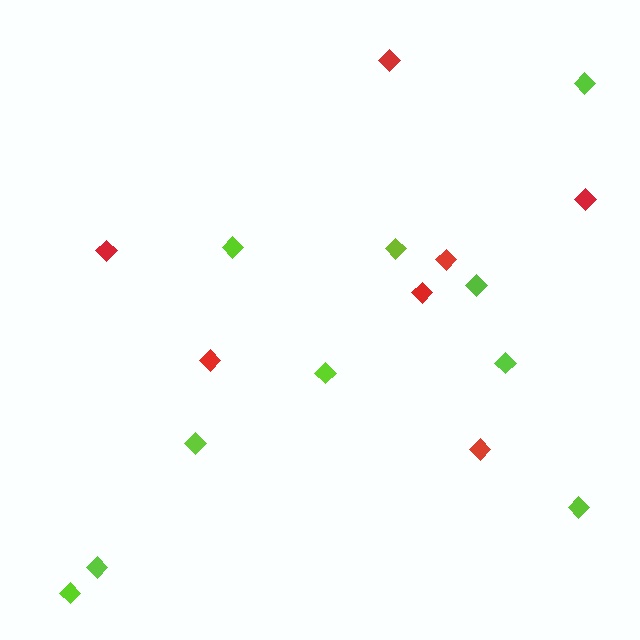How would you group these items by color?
There are 2 groups: one group of red diamonds (7) and one group of lime diamonds (10).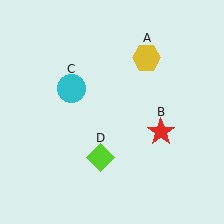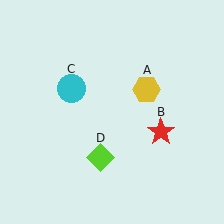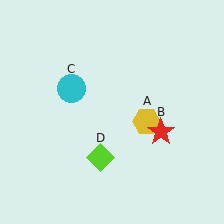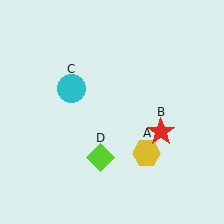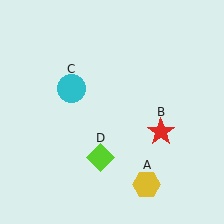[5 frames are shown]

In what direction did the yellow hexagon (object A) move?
The yellow hexagon (object A) moved down.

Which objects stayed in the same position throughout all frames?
Red star (object B) and cyan circle (object C) and lime diamond (object D) remained stationary.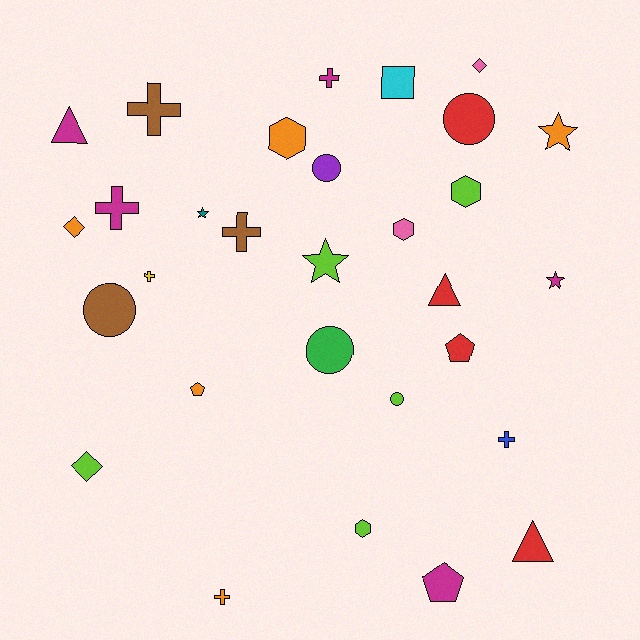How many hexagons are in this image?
There are 4 hexagons.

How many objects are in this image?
There are 30 objects.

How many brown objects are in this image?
There are 3 brown objects.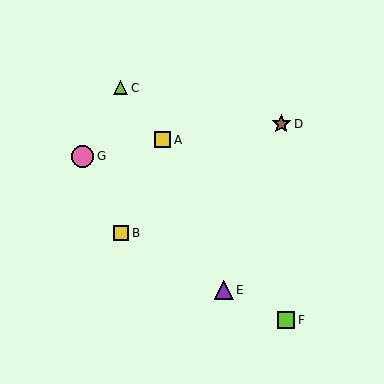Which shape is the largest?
The pink circle (labeled G) is the largest.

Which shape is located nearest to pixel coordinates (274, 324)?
The lime square (labeled F) at (286, 320) is nearest to that location.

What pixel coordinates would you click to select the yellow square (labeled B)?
Click at (121, 233) to select the yellow square B.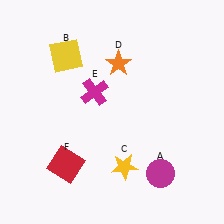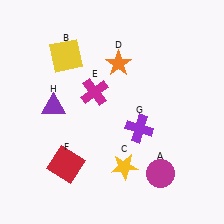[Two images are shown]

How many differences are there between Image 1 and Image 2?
There are 2 differences between the two images.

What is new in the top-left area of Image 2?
A purple triangle (H) was added in the top-left area of Image 2.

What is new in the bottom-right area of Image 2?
A purple cross (G) was added in the bottom-right area of Image 2.